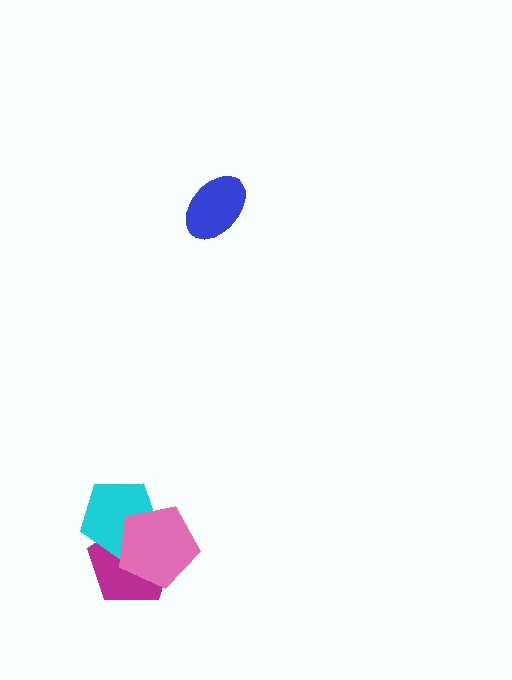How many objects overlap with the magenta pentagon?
2 objects overlap with the magenta pentagon.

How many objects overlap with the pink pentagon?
2 objects overlap with the pink pentagon.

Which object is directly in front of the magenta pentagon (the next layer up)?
The cyan pentagon is directly in front of the magenta pentagon.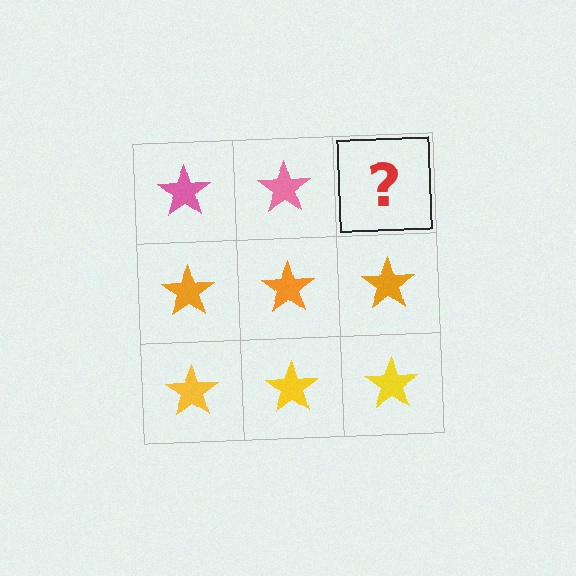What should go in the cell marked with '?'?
The missing cell should contain a pink star.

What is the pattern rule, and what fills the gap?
The rule is that each row has a consistent color. The gap should be filled with a pink star.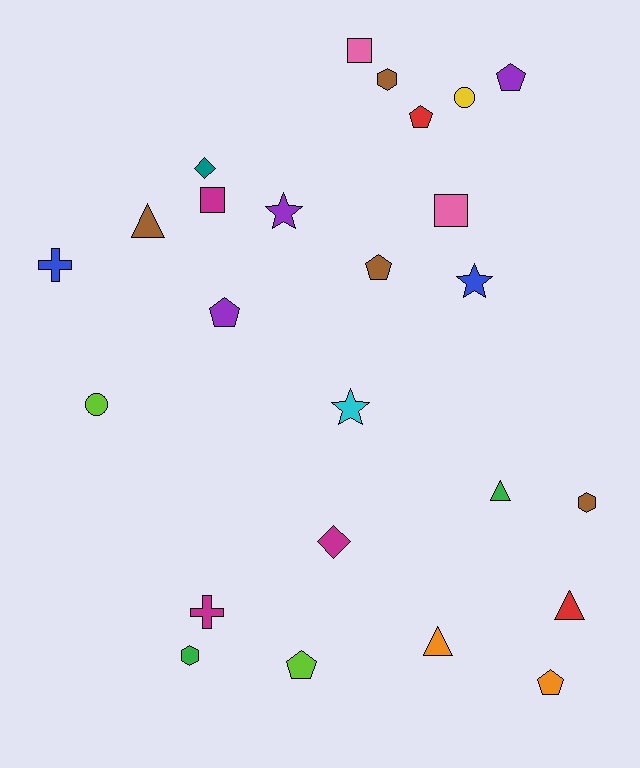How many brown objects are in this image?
There are 4 brown objects.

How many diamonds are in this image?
There are 2 diamonds.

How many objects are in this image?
There are 25 objects.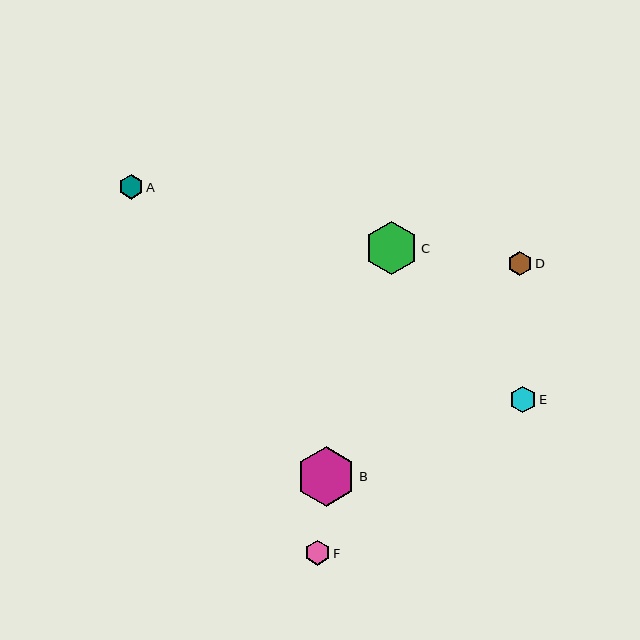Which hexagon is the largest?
Hexagon B is the largest with a size of approximately 60 pixels.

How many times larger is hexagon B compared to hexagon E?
Hexagon B is approximately 2.2 times the size of hexagon E.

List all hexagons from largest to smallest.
From largest to smallest: B, C, E, F, D, A.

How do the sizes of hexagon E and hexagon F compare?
Hexagon E and hexagon F are approximately the same size.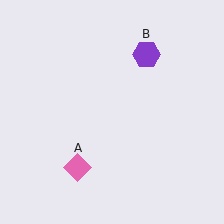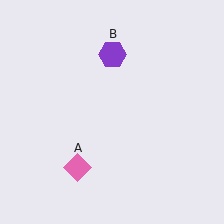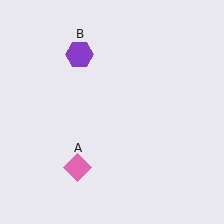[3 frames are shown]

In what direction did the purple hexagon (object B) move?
The purple hexagon (object B) moved left.